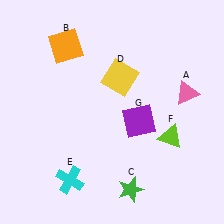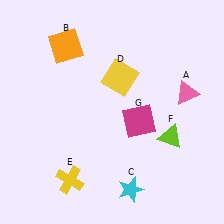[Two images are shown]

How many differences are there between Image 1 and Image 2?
There are 3 differences between the two images.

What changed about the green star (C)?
In Image 1, C is green. In Image 2, it changed to cyan.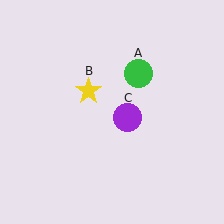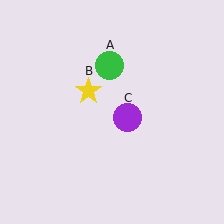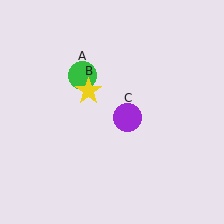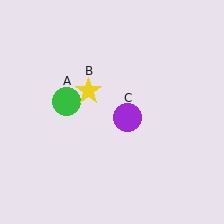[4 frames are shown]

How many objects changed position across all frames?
1 object changed position: green circle (object A).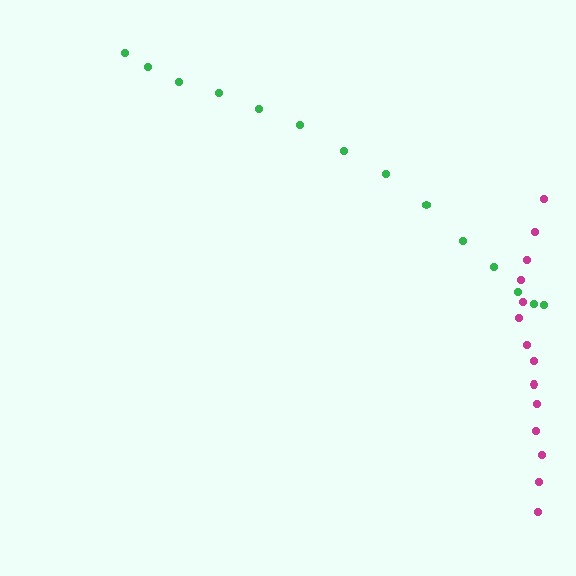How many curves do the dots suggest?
There are 2 distinct paths.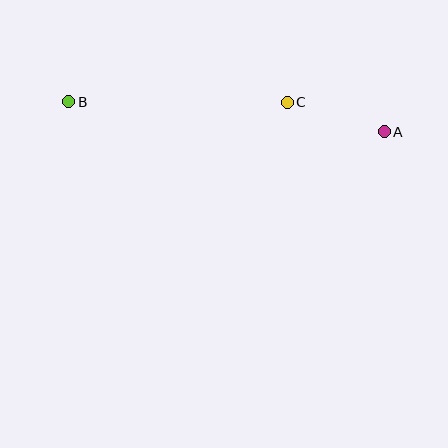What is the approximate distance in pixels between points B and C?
The distance between B and C is approximately 219 pixels.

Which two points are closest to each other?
Points A and C are closest to each other.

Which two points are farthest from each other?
Points A and B are farthest from each other.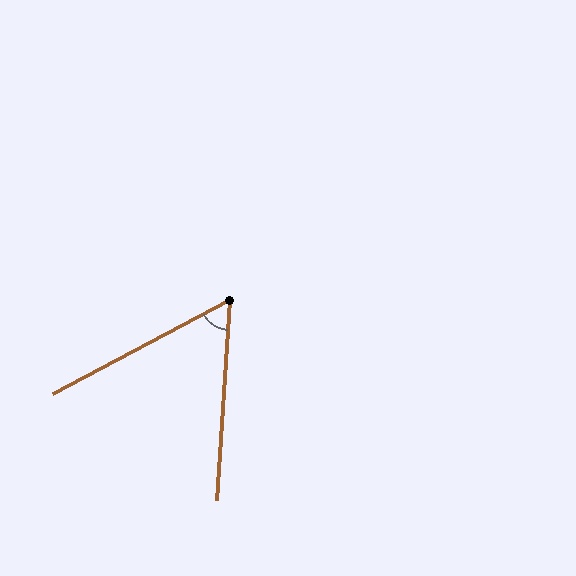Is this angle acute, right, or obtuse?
It is acute.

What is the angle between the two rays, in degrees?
Approximately 58 degrees.